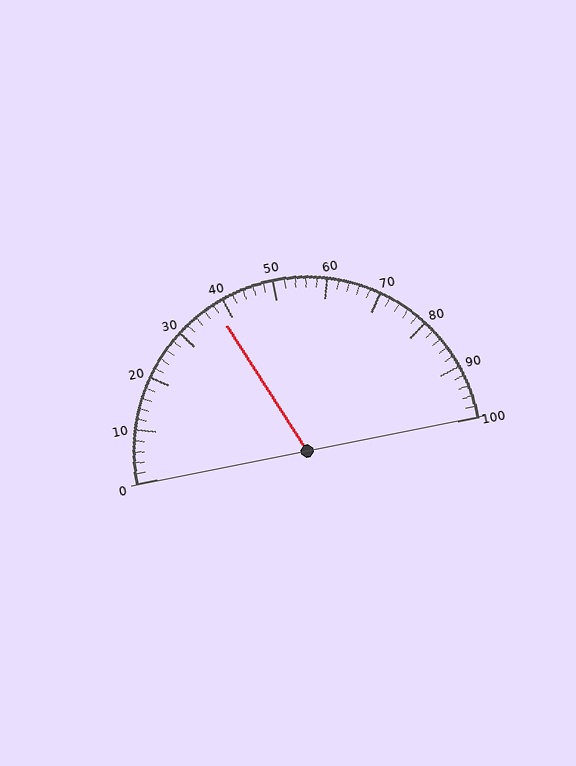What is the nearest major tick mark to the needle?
The nearest major tick mark is 40.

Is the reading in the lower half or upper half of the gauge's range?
The reading is in the lower half of the range (0 to 100).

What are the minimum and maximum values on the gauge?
The gauge ranges from 0 to 100.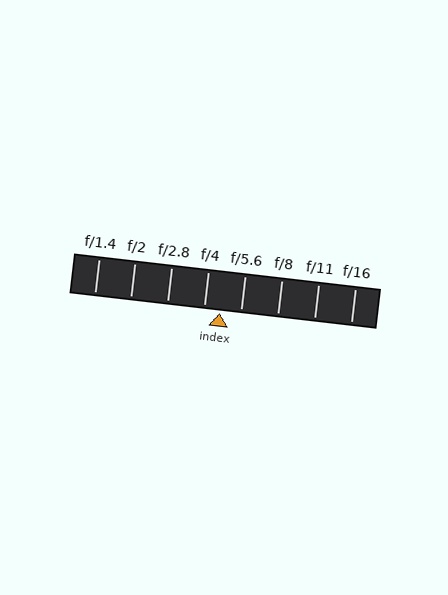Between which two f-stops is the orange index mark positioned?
The index mark is between f/4 and f/5.6.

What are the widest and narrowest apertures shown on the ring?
The widest aperture shown is f/1.4 and the narrowest is f/16.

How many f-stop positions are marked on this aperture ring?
There are 8 f-stop positions marked.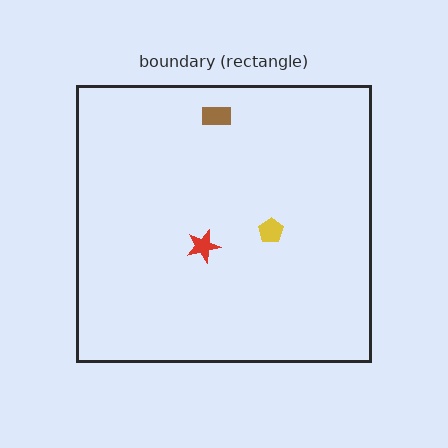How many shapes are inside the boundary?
3 inside, 0 outside.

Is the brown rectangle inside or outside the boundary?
Inside.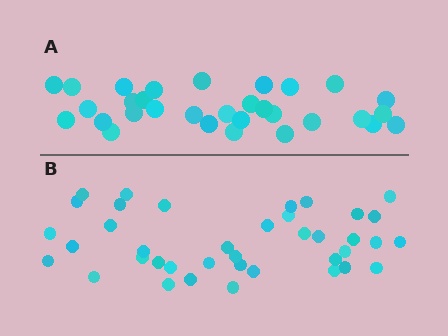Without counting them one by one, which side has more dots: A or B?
Region B (the bottom region) has more dots.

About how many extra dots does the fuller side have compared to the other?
Region B has roughly 8 or so more dots than region A.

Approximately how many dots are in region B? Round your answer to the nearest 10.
About 40 dots. (The exact count is 39, which rounds to 40.)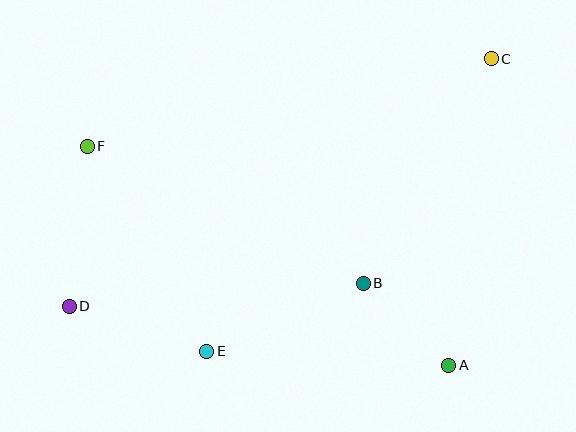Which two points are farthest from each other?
Points C and D are farthest from each other.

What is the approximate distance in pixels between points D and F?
The distance between D and F is approximately 161 pixels.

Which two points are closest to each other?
Points A and B are closest to each other.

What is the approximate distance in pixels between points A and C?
The distance between A and C is approximately 310 pixels.